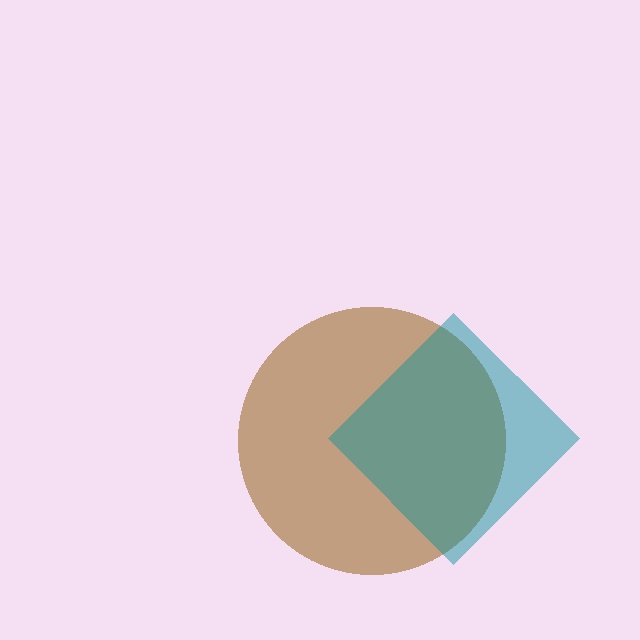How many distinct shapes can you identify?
There are 2 distinct shapes: a brown circle, a teal diamond.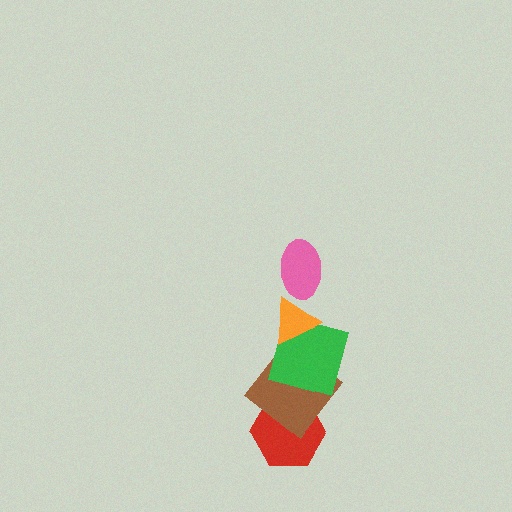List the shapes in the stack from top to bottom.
From top to bottom: the pink ellipse, the orange triangle, the green square, the brown diamond, the red hexagon.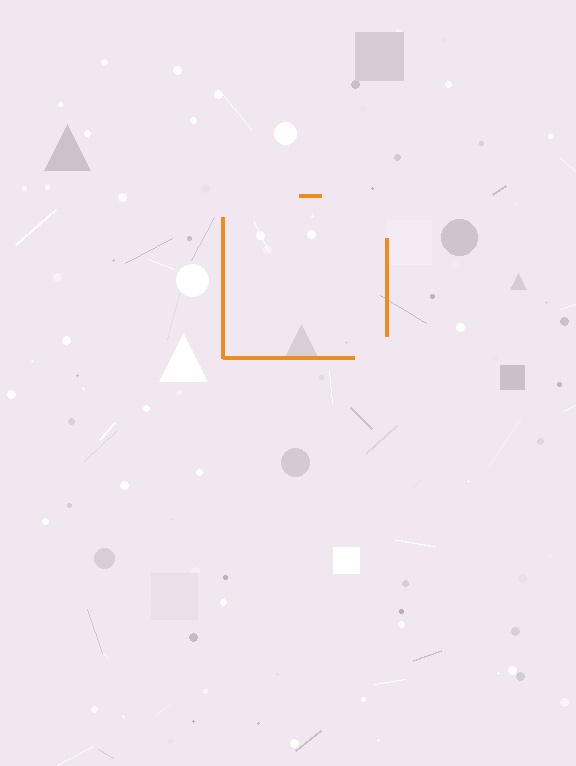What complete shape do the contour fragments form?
The contour fragments form a square.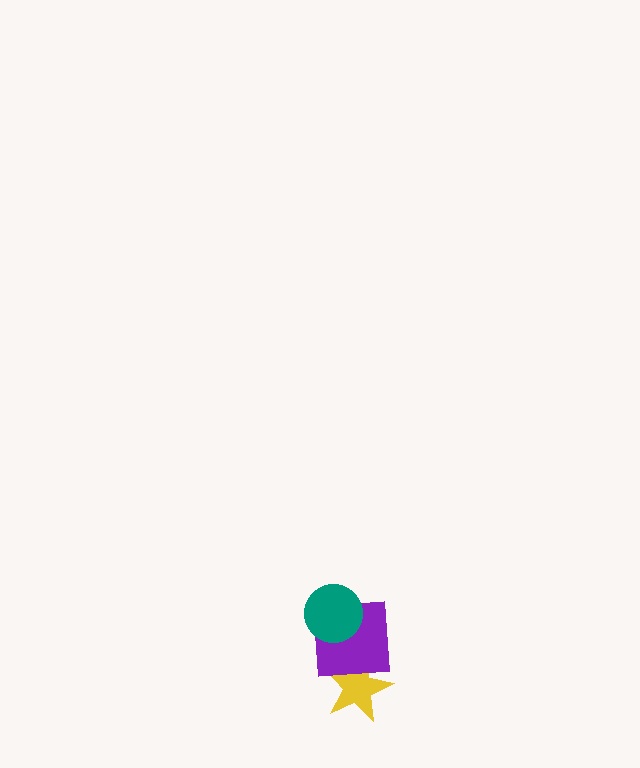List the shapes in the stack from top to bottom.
From top to bottom: the teal circle, the purple square, the yellow star.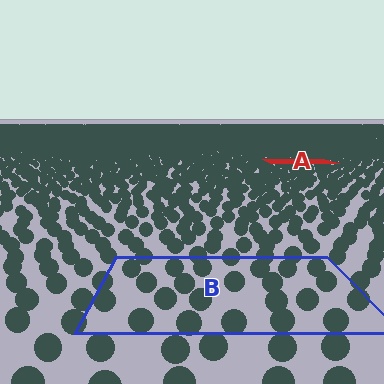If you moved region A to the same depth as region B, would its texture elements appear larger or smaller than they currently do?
They would appear larger. At a closer depth, the same texture elements are projected at a bigger on-screen size.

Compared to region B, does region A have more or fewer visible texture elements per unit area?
Region A has more texture elements per unit area — they are packed more densely because it is farther away.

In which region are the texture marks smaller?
The texture marks are smaller in region A, because it is farther away.